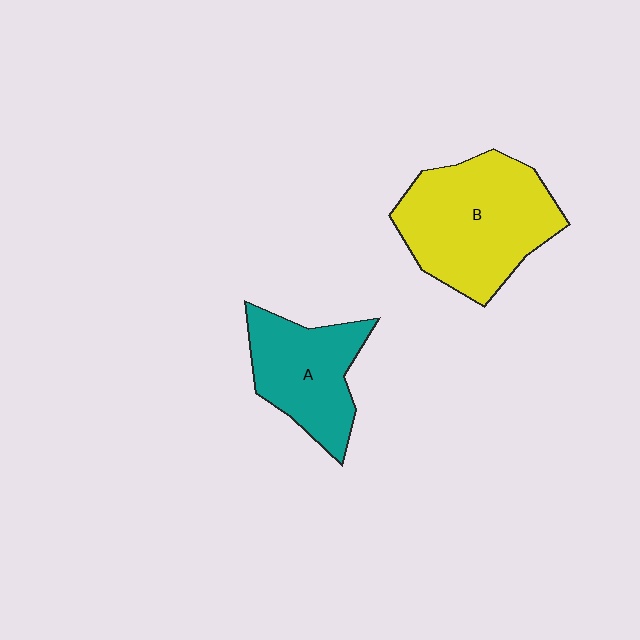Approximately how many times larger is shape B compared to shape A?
Approximately 1.5 times.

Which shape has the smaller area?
Shape A (teal).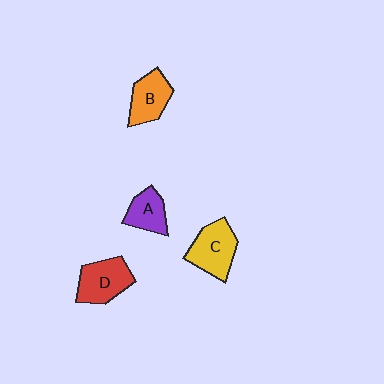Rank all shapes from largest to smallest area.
From largest to smallest: C (yellow), D (red), B (orange), A (purple).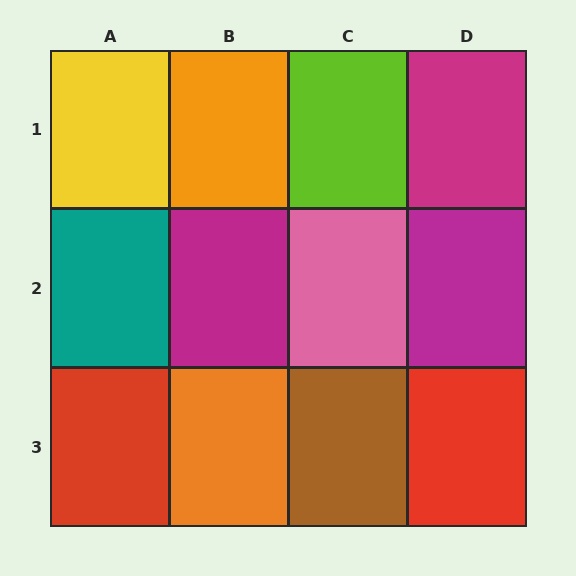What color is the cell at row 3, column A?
Red.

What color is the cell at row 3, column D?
Red.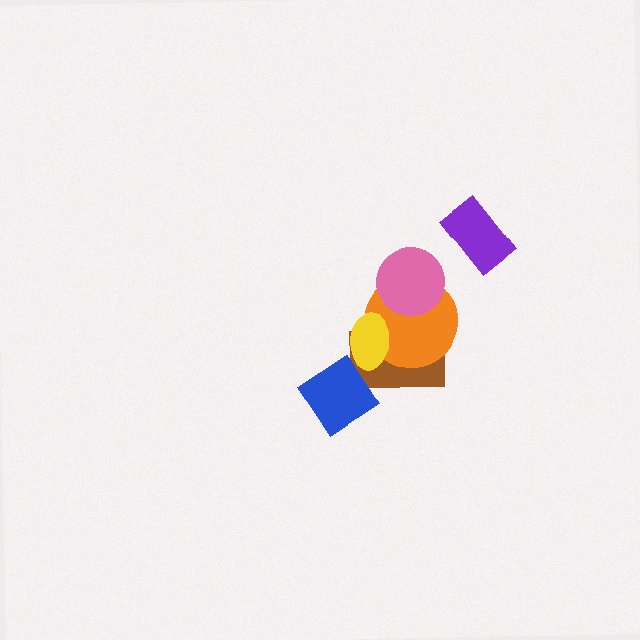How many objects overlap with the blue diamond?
2 objects overlap with the blue diamond.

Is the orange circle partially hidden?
Yes, it is partially covered by another shape.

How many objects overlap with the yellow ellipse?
3 objects overlap with the yellow ellipse.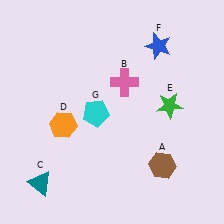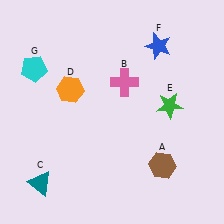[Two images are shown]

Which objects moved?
The objects that moved are: the orange hexagon (D), the cyan pentagon (G).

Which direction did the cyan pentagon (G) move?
The cyan pentagon (G) moved left.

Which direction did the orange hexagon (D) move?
The orange hexagon (D) moved up.